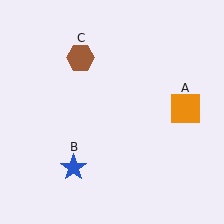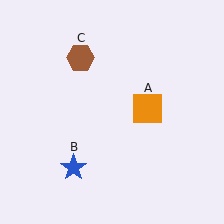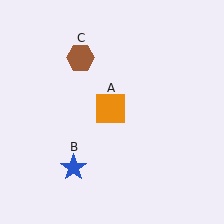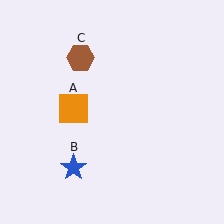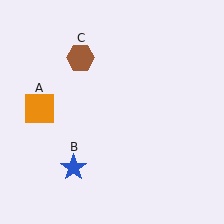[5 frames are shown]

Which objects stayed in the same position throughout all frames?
Blue star (object B) and brown hexagon (object C) remained stationary.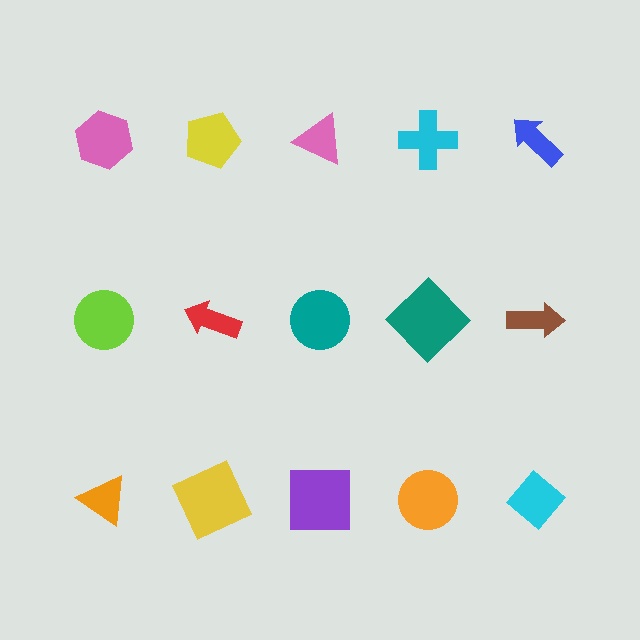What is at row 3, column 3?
A purple square.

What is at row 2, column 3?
A teal circle.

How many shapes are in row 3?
5 shapes.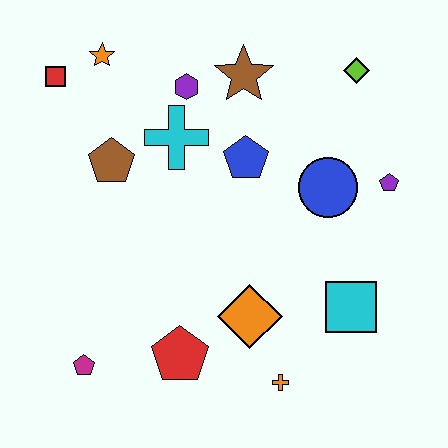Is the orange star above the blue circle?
Yes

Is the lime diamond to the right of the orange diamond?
Yes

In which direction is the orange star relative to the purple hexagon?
The orange star is to the left of the purple hexagon.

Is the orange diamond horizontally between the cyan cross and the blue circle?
Yes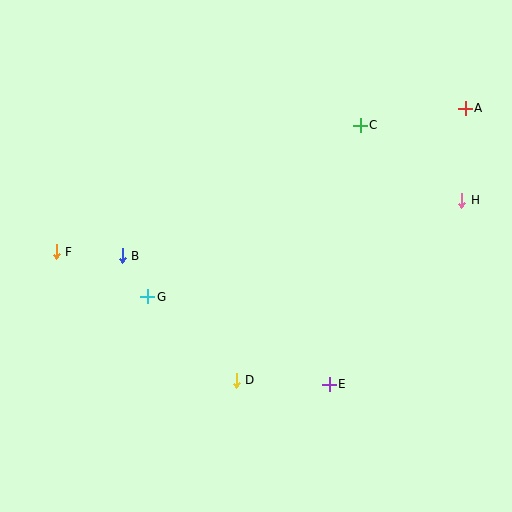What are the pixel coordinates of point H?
Point H is at (462, 200).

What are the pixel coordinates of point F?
Point F is at (56, 252).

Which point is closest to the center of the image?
Point G at (148, 297) is closest to the center.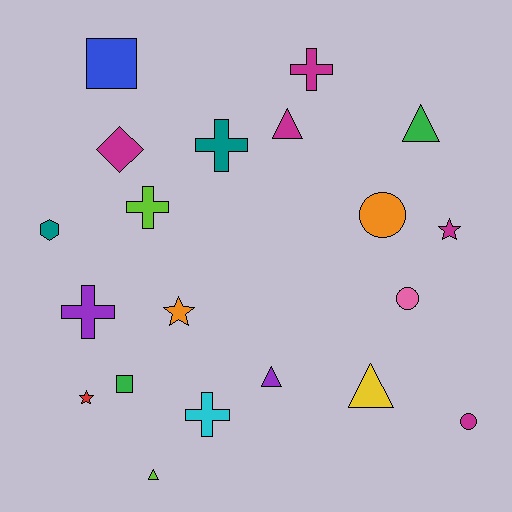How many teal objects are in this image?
There are 2 teal objects.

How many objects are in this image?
There are 20 objects.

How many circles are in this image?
There are 3 circles.